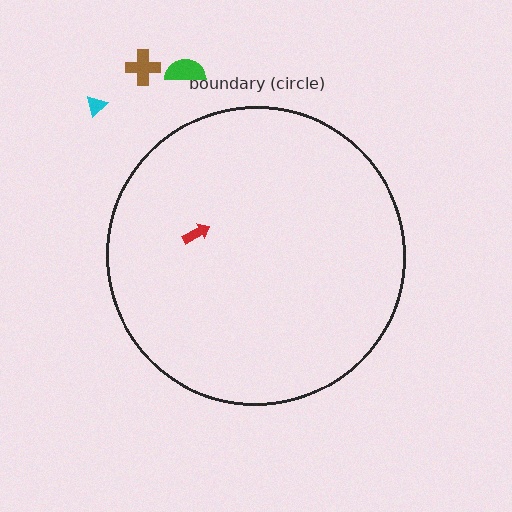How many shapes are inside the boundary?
1 inside, 3 outside.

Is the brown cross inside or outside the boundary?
Outside.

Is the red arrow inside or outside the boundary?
Inside.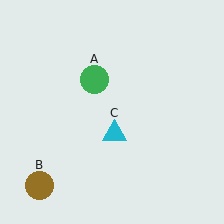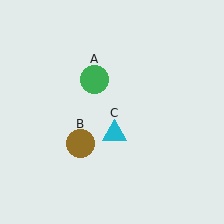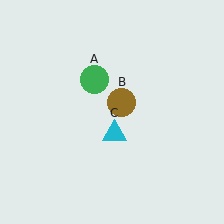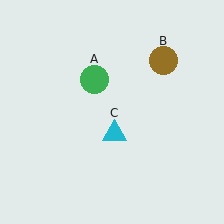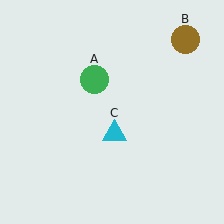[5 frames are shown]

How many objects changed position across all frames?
1 object changed position: brown circle (object B).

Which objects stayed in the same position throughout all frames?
Green circle (object A) and cyan triangle (object C) remained stationary.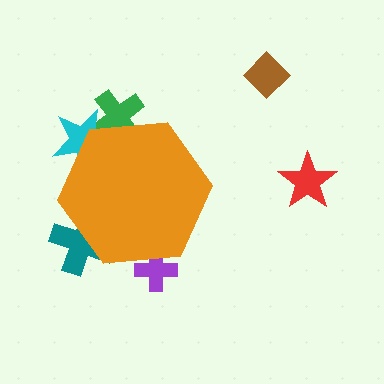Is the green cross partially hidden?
Yes, the green cross is partially hidden behind the orange hexagon.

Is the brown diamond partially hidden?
No, the brown diamond is fully visible.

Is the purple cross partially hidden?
Yes, the purple cross is partially hidden behind the orange hexagon.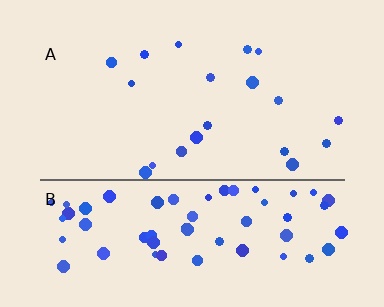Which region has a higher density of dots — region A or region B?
B (the bottom).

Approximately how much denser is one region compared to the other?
Approximately 3.6× — region B over region A.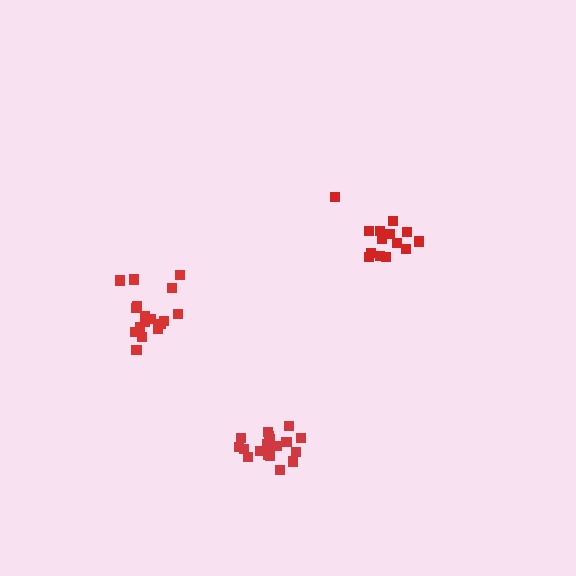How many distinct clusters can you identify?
There are 3 distinct clusters.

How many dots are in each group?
Group 1: 20 dots, Group 2: 19 dots, Group 3: 14 dots (53 total).